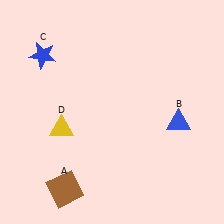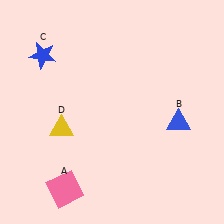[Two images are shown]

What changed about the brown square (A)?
In Image 1, A is brown. In Image 2, it changed to pink.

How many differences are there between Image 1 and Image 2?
There is 1 difference between the two images.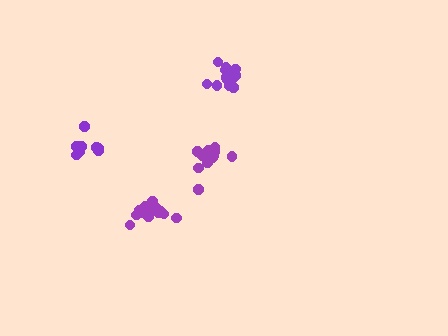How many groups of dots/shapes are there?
There are 4 groups.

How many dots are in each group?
Group 1: 15 dots, Group 2: 13 dots, Group 3: 10 dots, Group 4: 14 dots (52 total).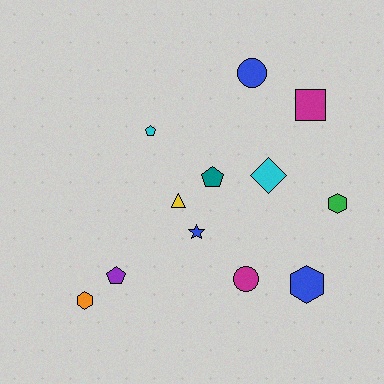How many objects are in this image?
There are 12 objects.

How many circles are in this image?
There are 2 circles.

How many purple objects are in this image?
There is 1 purple object.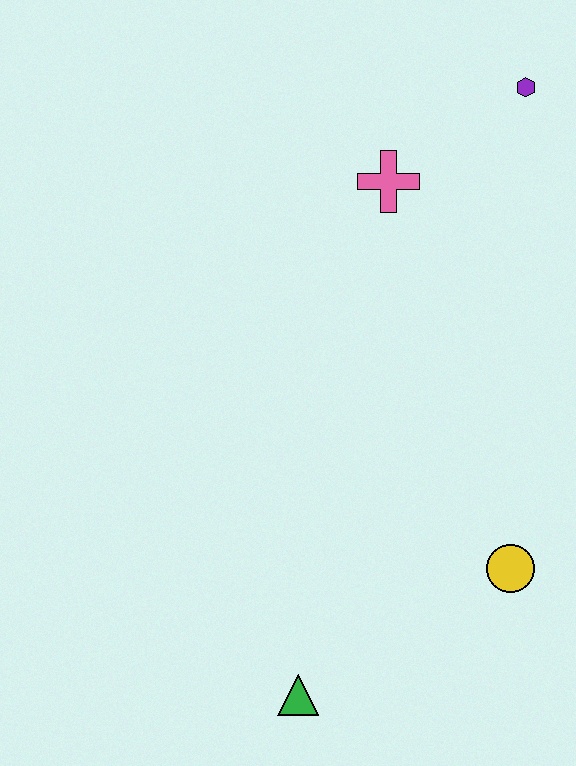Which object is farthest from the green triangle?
The purple hexagon is farthest from the green triangle.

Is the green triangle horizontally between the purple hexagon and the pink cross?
No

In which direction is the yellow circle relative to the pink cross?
The yellow circle is below the pink cross.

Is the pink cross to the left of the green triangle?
No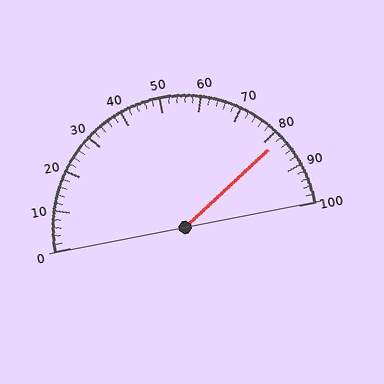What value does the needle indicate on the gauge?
The needle indicates approximately 82.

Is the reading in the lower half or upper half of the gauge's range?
The reading is in the upper half of the range (0 to 100).